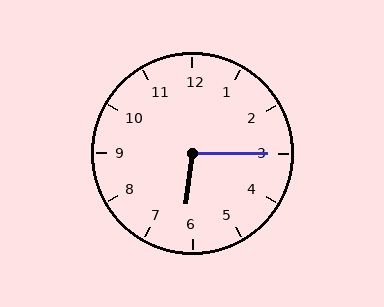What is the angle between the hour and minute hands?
Approximately 98 degrees.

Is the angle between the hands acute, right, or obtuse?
It is obtuse.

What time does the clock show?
6:15.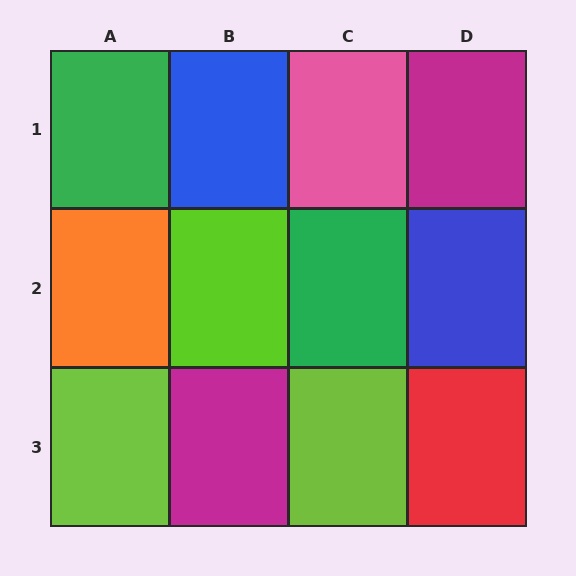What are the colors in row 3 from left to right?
Lime, magenta, lime, red.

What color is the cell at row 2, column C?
Green.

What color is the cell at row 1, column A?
Green.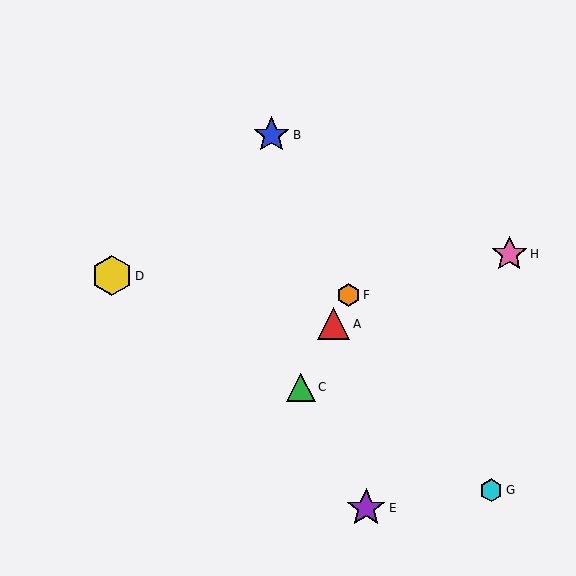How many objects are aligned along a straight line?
3 objects (A, C, F) are aligned along a straight line.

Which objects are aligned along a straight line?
Objects A, C, F are aligned along a straight line.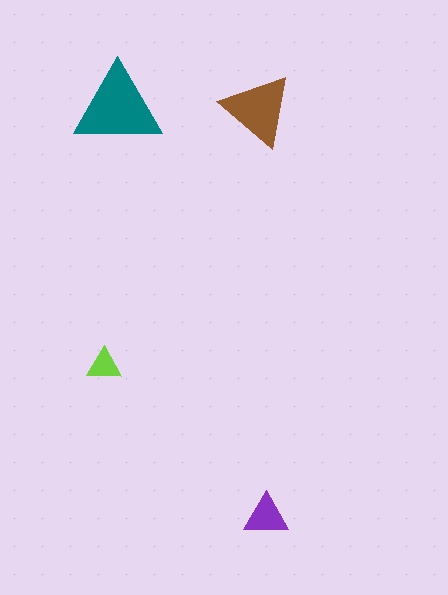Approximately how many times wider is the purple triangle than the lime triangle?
About 1.5 times wider.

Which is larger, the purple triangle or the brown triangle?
The brown one.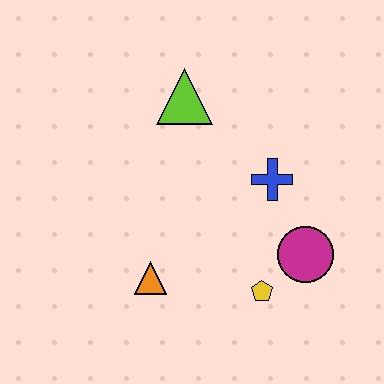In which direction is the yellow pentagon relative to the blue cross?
The yellow pentagon is below the blue cross.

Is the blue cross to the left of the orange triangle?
No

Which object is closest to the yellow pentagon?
The magenta circle is closest to the yellow pentagon.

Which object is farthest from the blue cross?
The orange triangle is farthest from the blue cross.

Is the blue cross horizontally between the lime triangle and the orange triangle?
No